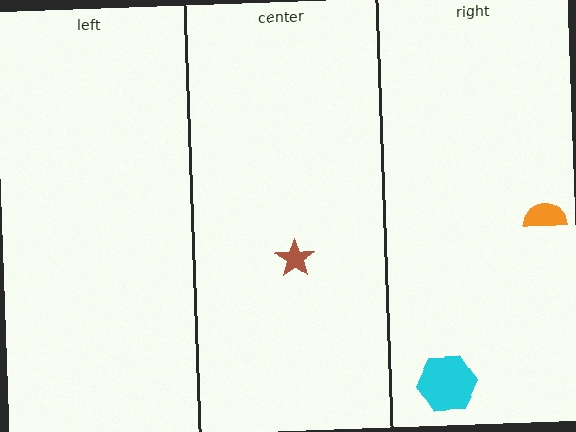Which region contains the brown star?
The center region.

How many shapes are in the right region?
2.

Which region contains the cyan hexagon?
The right region.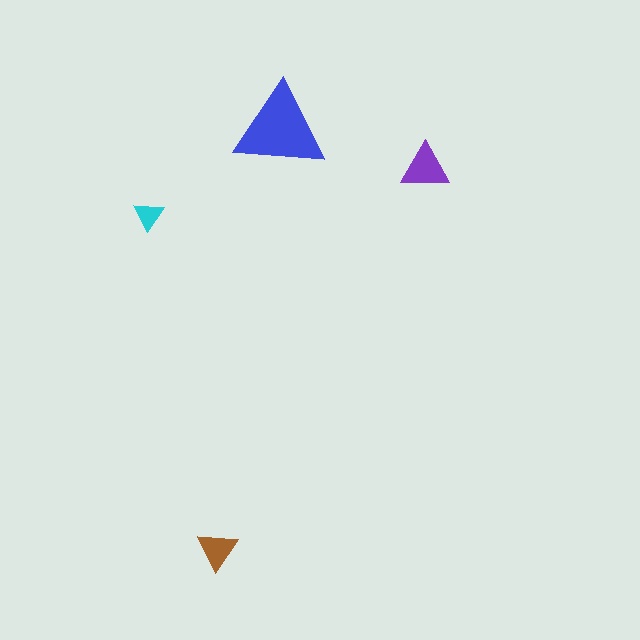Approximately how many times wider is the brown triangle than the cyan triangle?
About 1.5 times wider.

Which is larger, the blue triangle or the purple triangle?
The blue one.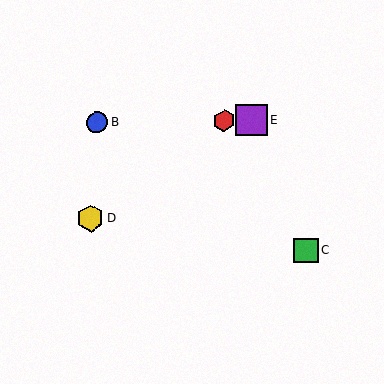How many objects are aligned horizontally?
3 objects (A, B, E) are aligned horizontally.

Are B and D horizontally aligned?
No, B is at y≈123 and D is at y≈218.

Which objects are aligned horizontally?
Objects A, B, E are aligned horizontally.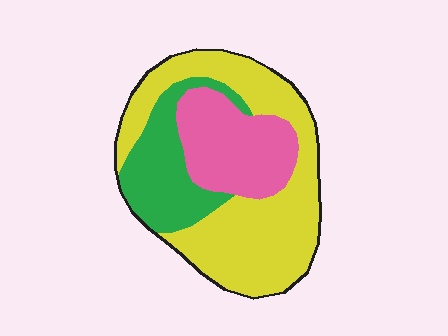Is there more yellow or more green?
Yellow.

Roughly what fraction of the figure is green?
Green covers roughly 20% of the figure.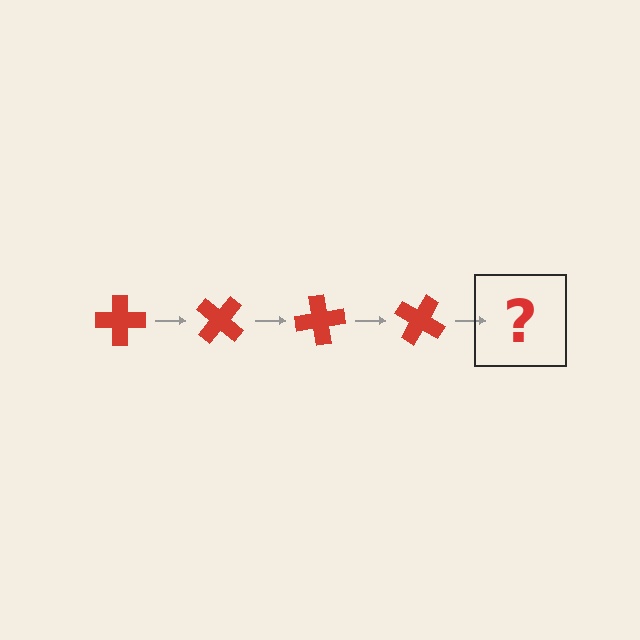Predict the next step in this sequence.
The next step is a red cross rotated 160 degrees.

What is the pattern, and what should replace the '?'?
The pattern is that the cross rotates 40 degrees each step. The '?' should be a red cross rotated 160 degrees.